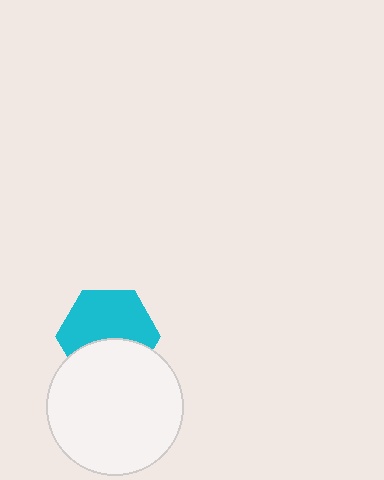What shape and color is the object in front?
The object in front is a white circle.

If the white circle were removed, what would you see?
You would see the complete cyan hexagon.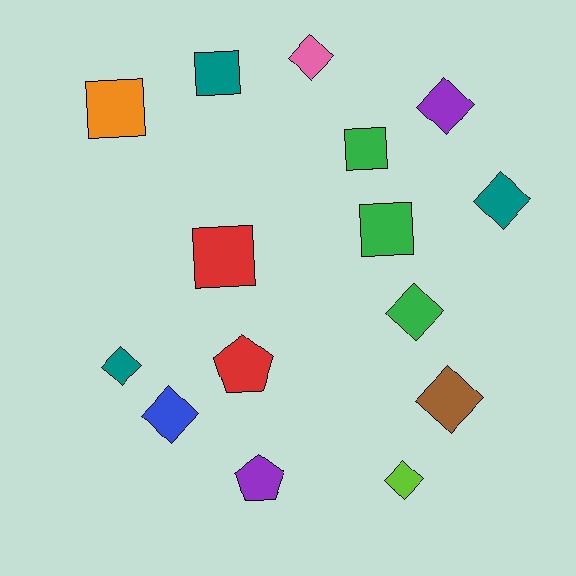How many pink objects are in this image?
There is 1 pink object.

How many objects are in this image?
There are 15 objects.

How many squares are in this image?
There are 5 squares.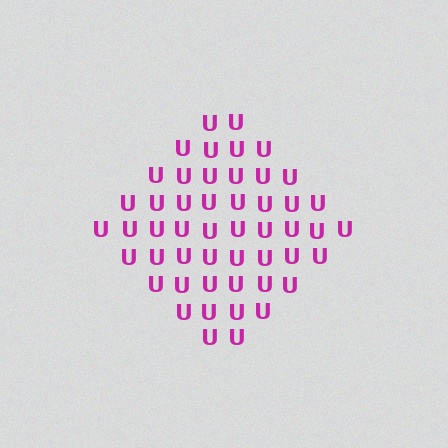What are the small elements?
The small elements are letter U's.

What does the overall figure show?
The overall figure shows a diamond.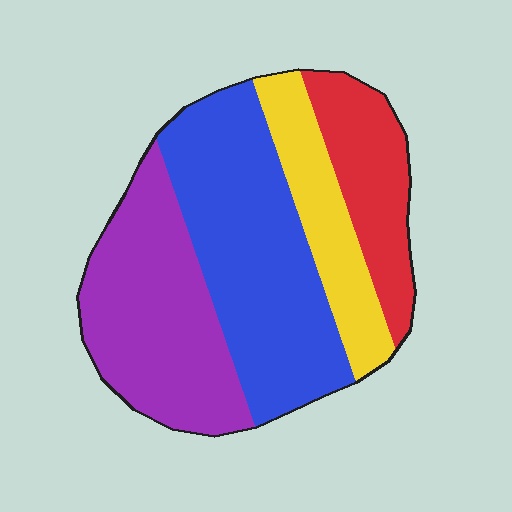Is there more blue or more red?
Blue.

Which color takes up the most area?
Blue, at roughly 35%.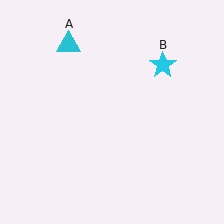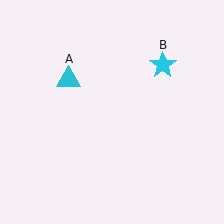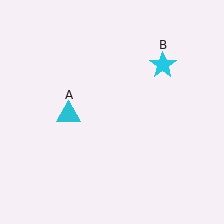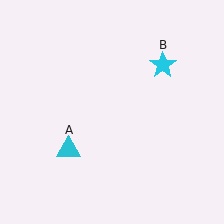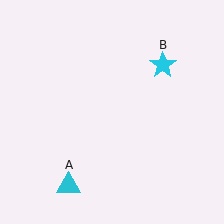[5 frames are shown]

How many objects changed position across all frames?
1 object changed position: cyan triangle (object A).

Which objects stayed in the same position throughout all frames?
Cyan star (object B) remained stationary.